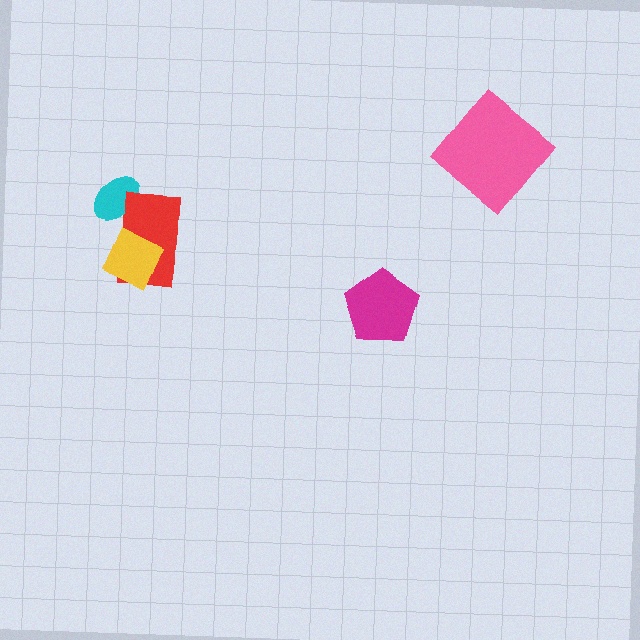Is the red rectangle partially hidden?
Yes, it is partially covered by another shape.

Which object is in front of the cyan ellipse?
The red rectangle is in front of the cyan ellipse.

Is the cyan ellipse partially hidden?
Yes, it is partially covered by another shape.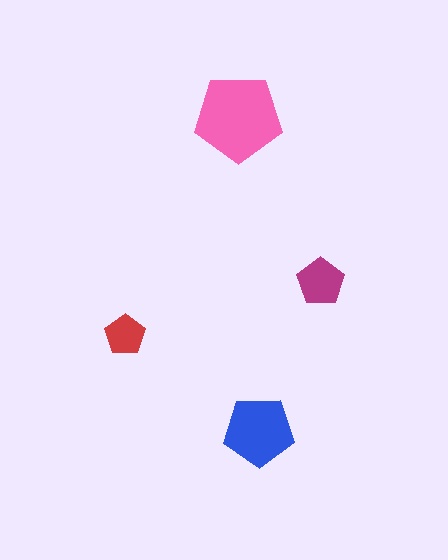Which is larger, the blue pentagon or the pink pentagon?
The pink one.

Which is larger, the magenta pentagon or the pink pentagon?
The pink one.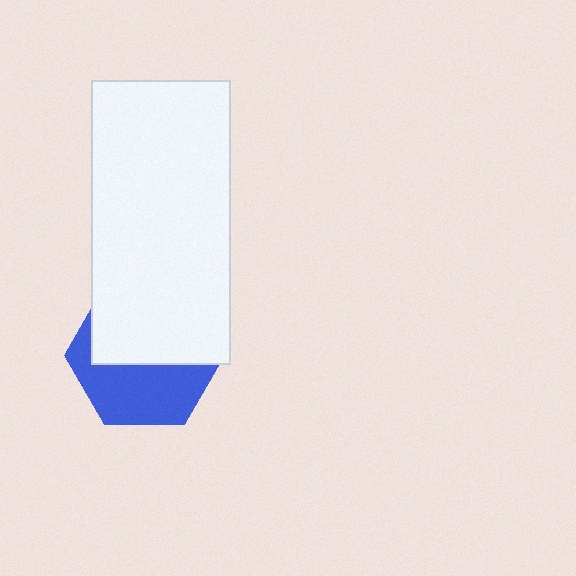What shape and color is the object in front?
The object in front is a white rectangle.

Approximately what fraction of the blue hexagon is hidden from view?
Roughly 54% of the blue hexagon is hidden behind the white rectangle.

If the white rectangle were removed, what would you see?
You would see the complete blue hexagon.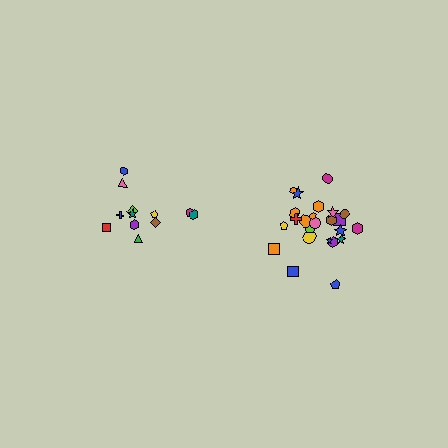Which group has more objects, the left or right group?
The right group.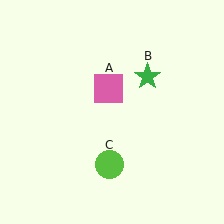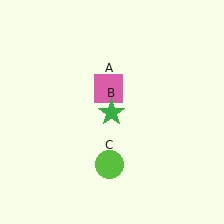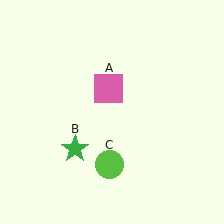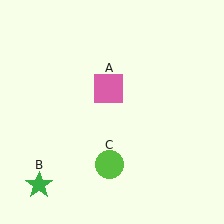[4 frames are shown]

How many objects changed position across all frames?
1 object changed position: green star (object B).